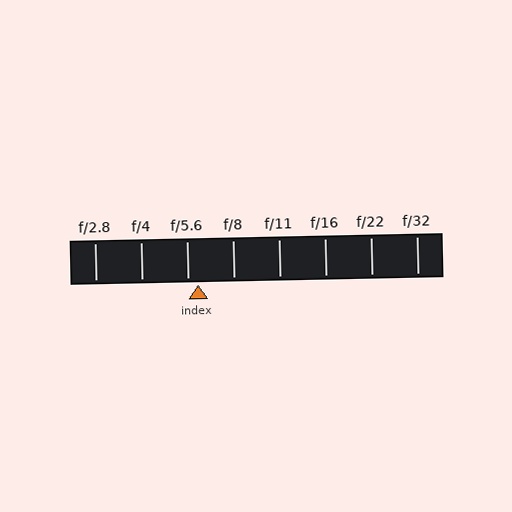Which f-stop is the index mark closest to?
The index mark is closest to f/5.6.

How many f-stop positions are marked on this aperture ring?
There are 8 f-stop positions marked.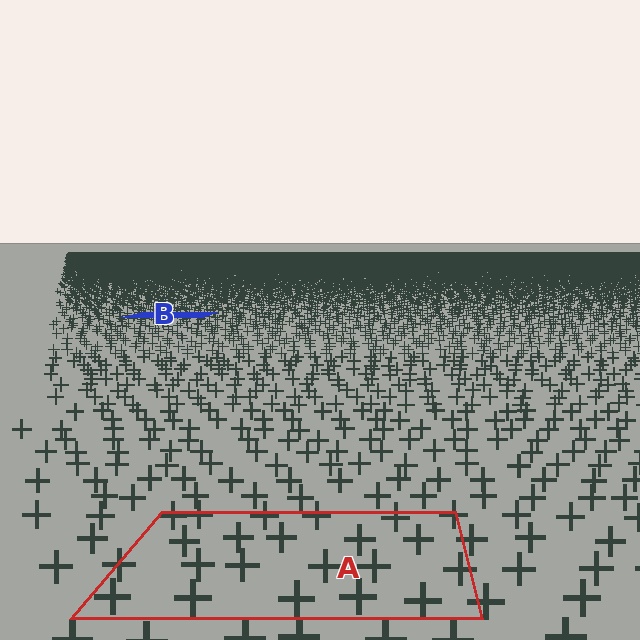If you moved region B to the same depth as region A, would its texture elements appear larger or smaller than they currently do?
They would appear larger. At a closer depth, the same texture elements are projected at a bigger on-screen size.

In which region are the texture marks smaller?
The texture marks are smaller in region B, because it is farther away.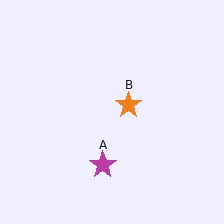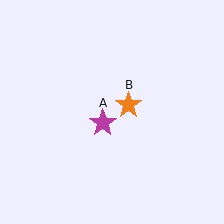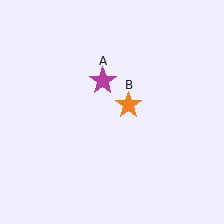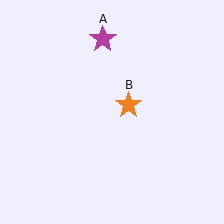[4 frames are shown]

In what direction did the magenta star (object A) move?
The magenta star (object A) moved up.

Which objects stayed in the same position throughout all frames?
Orange star (object B) remained stationary.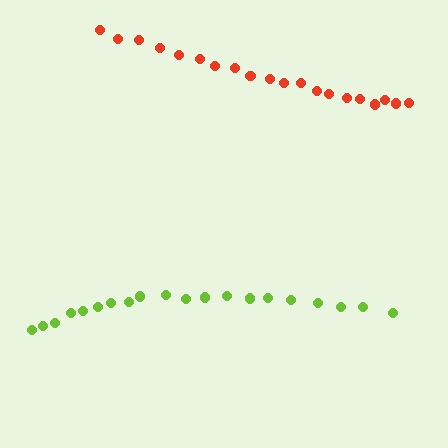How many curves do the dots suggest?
There are 2 distinct paths.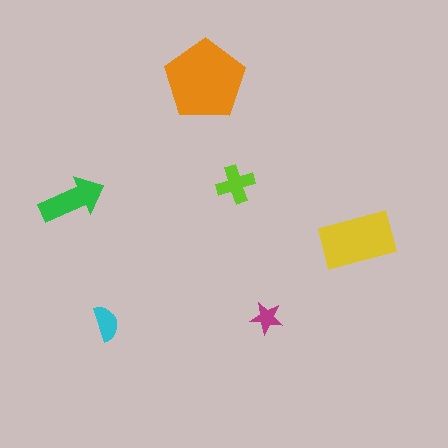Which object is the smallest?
The magenta star.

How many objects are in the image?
There are 6 objects in the image.